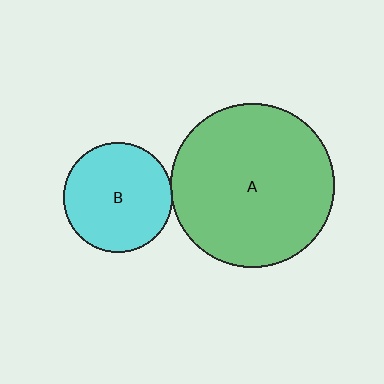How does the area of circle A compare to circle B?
Approximately 2.2 times.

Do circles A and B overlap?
Yes.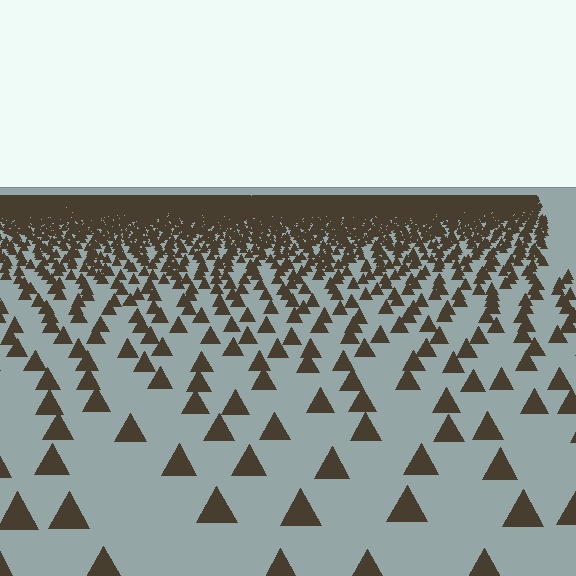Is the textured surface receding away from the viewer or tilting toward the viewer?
The surface is receding away from the viewer. Texture elements get smaller and denser toward the top.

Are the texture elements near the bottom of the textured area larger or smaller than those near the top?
Larger. Near the bottom, elements are closer to the viewer and appear at a bigger on-screen size.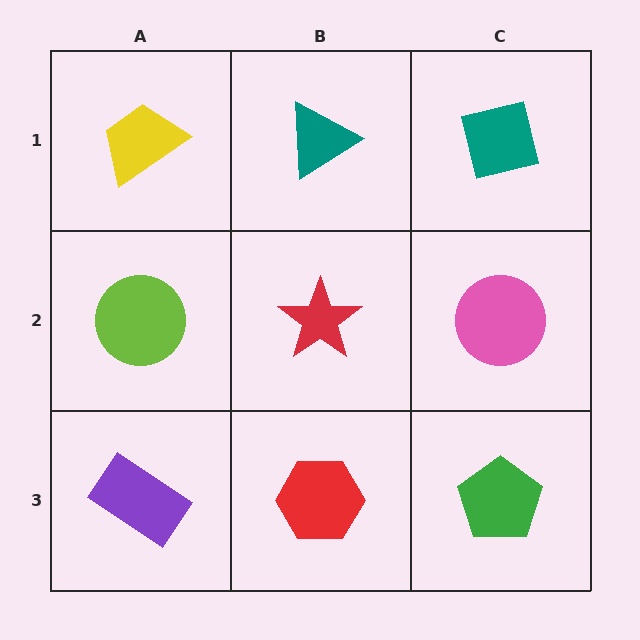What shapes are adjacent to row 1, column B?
A red star (row 2, column B), a yellow trapezoid (row 1, column A), a teal square (row 1, column C).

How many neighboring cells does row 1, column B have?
3.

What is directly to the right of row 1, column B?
A teal square.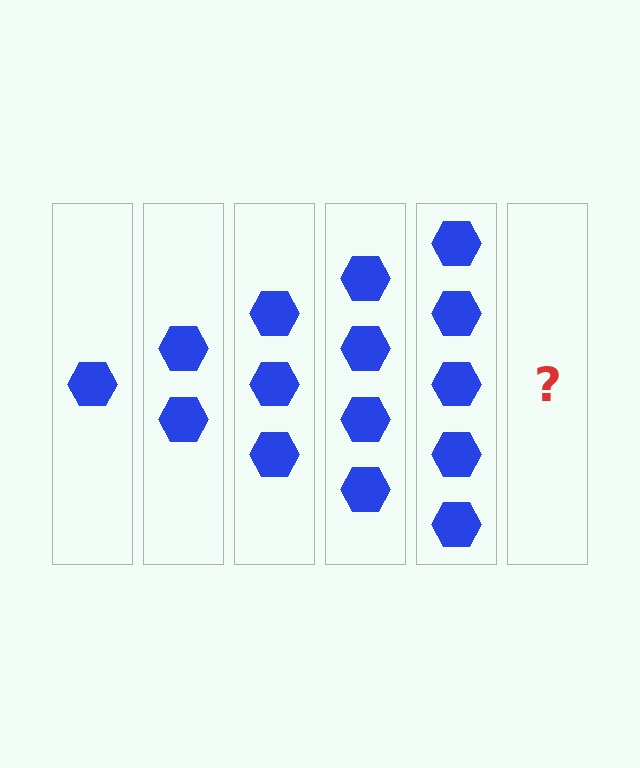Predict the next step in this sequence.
The next step is 6 hexagons.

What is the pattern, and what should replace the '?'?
The pattern is that each step adds one more hexagon. The '?' should be 6 hexagons.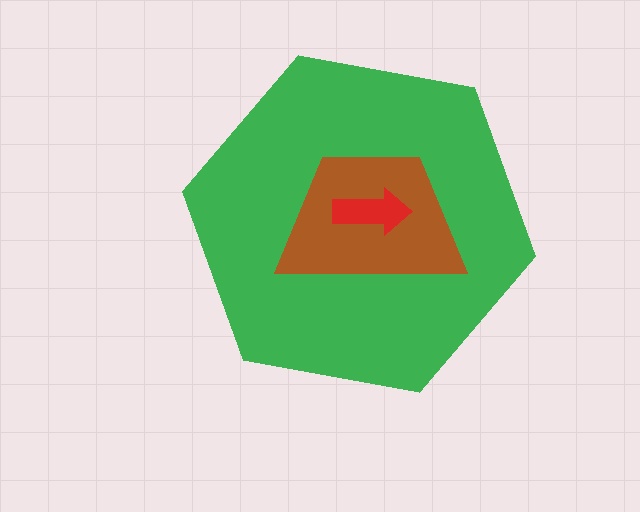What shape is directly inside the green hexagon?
The brown trapezoid.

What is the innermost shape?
The red arrow.